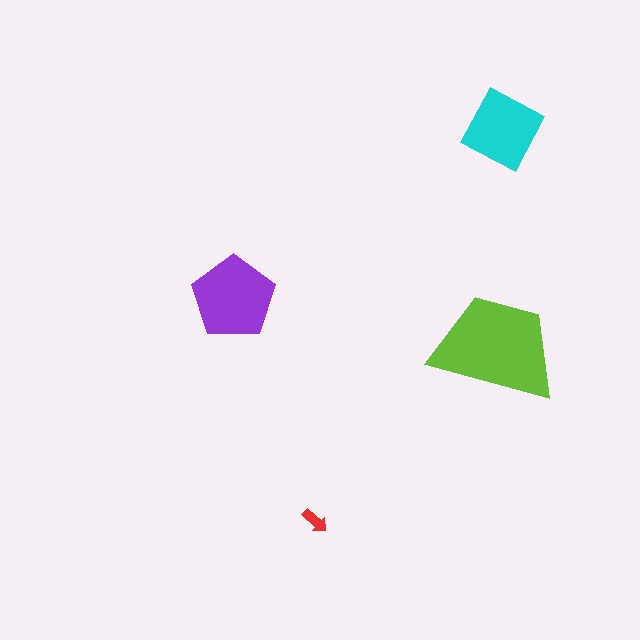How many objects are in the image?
There are 4 objects in the image.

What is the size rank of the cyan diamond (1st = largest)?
3rd.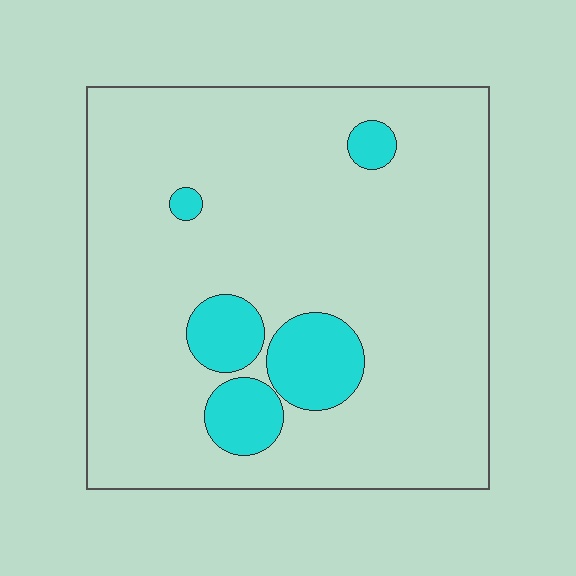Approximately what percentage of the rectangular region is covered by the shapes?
Approximately 10%.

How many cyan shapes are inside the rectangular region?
5.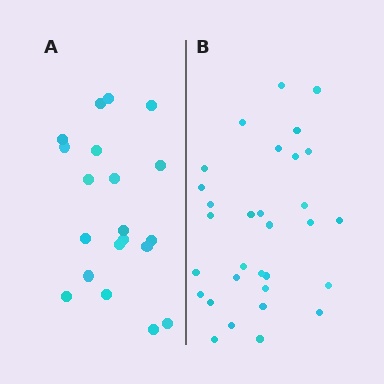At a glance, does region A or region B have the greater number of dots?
Region B (the right region) has more dots.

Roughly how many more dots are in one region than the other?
Region B has roughly 12 or so more dots than region A.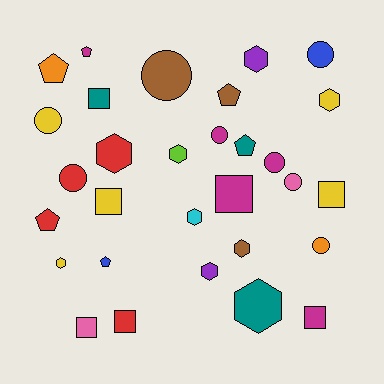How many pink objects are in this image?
There are 2 pink objects.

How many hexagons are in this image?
There are 9 hexagons.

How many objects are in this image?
There are 30 objects.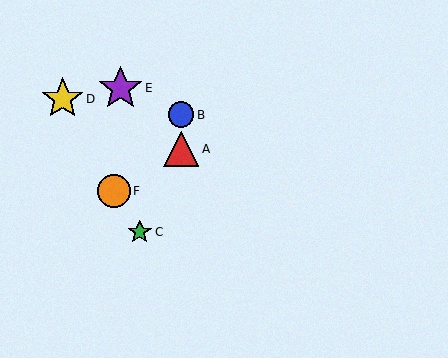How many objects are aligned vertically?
2 objects (A, B) are aligned vertically.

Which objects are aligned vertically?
Objects A, B are aligned vertically.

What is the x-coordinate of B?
Object B is at x≈181.